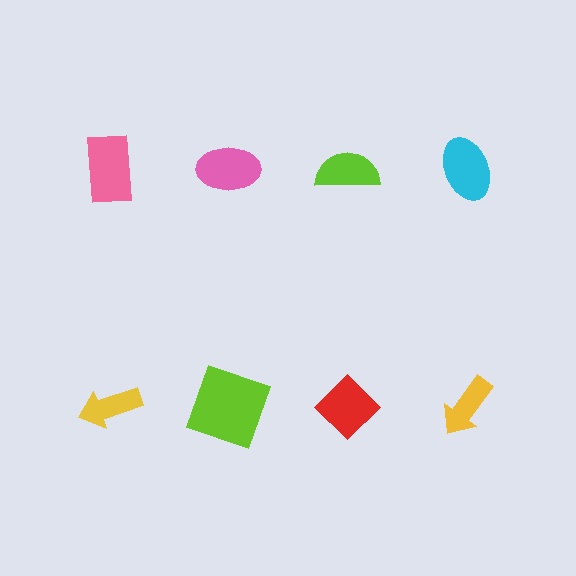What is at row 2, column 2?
A lime square.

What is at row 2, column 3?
A red diamond.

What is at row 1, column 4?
A cyan ellipse.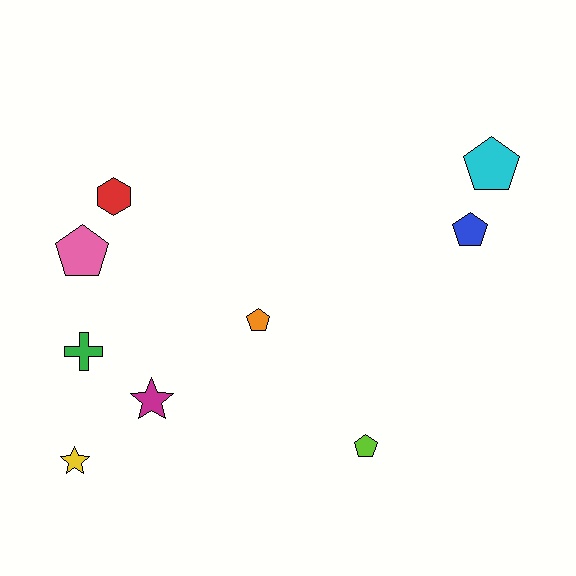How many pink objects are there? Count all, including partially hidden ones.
There is 1 pink object.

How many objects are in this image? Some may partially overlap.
There are 9 objects.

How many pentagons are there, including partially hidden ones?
There are 5 pentagons.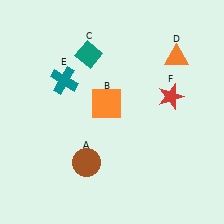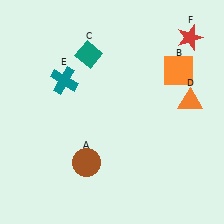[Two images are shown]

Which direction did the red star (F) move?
The red star (F) moved up.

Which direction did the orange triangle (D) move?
The orange triangle (D) moved down.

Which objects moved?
The objects that moved are: the orange square (B), the orange triangle (D), the red star (F).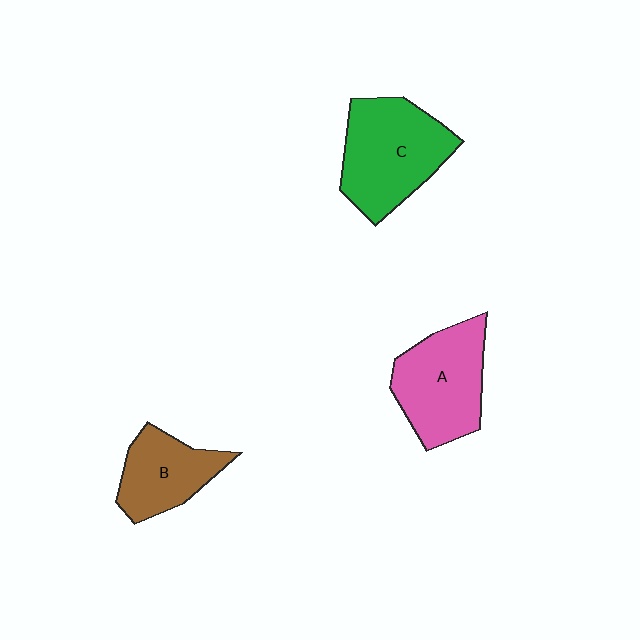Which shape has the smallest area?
Shape B (brown).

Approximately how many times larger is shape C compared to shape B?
Approximately 1.5 times.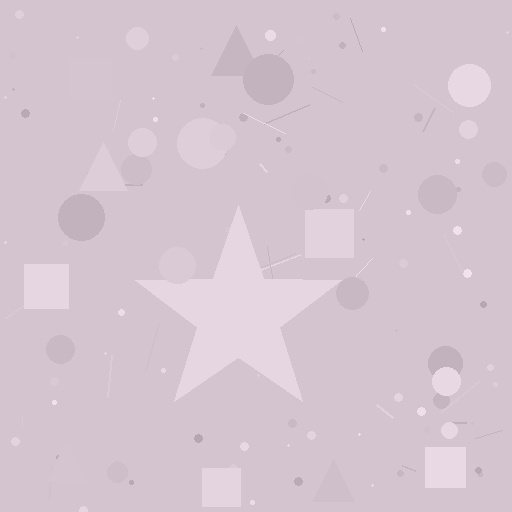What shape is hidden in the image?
A star is hidden in the image.